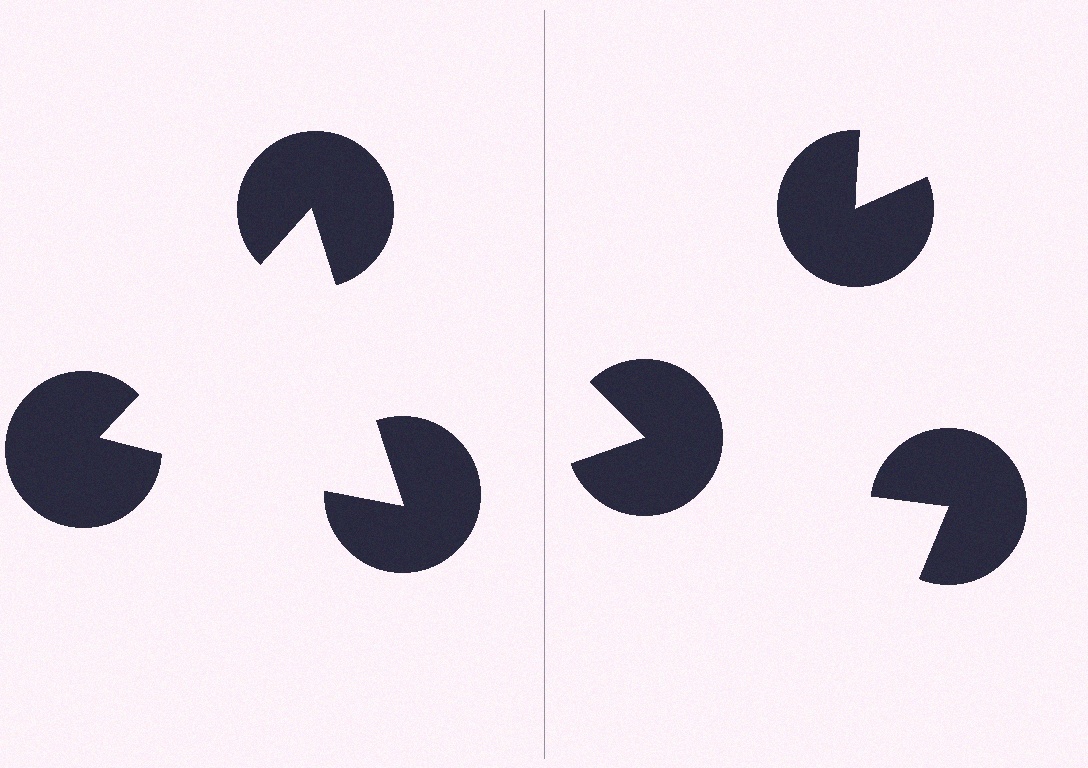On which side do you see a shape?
An illusory triangle appears on the left side. On the right side the wedge cuts are rotated, so no coherent shape forms.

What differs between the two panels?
The pac-man discs are positioned identically on both sides; only the wedge orientations differ. On the left they align to a triangle; on the right they are misaligned.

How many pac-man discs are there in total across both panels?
6 — 3 on each side.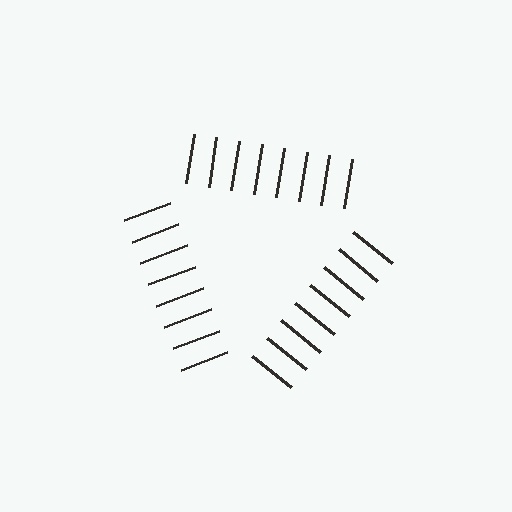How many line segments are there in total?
24 — 8 along each of the 3 edges.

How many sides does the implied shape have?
3 sides — the line-ends trace a triangle.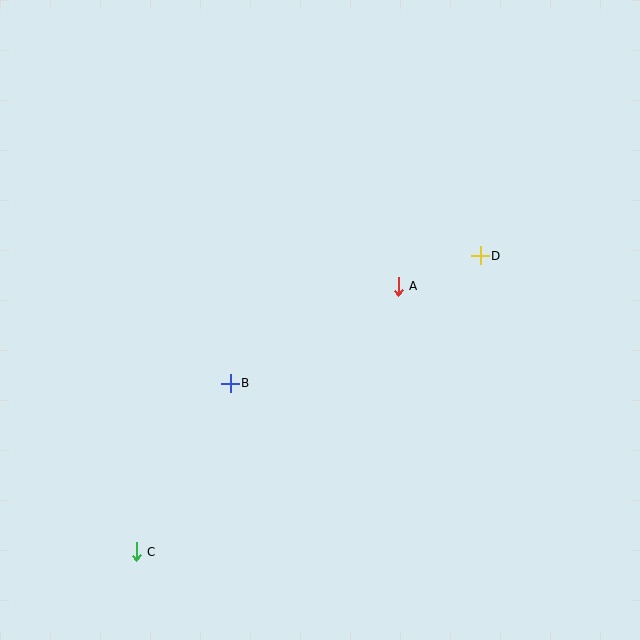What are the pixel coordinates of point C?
Point C is at (136, 552).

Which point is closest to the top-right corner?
Point D is closest to the top-right corner.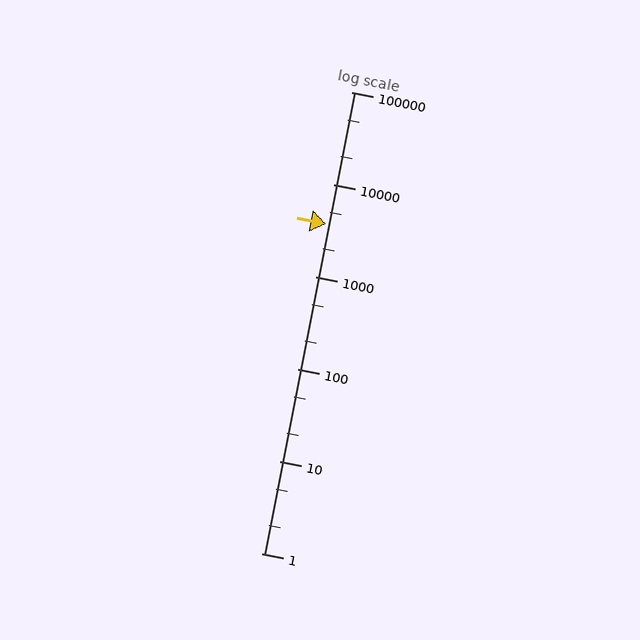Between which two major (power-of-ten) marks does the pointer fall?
The pointer is between 1000 and 10000.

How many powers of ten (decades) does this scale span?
The scale spans 5 decades, from 1 to 100000.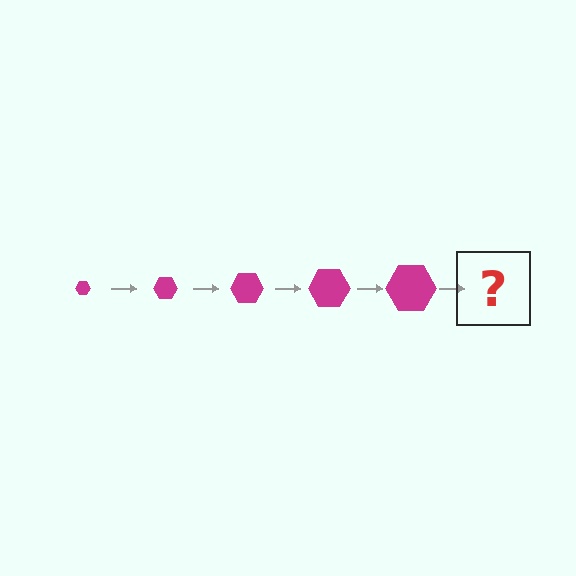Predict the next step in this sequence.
The next step is a magenta hexagon, larger than the previous one.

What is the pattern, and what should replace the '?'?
The pattern is that the hexagon gets progressively larger each step. The '?' should be a magenta hexagon, larger than the previous one.